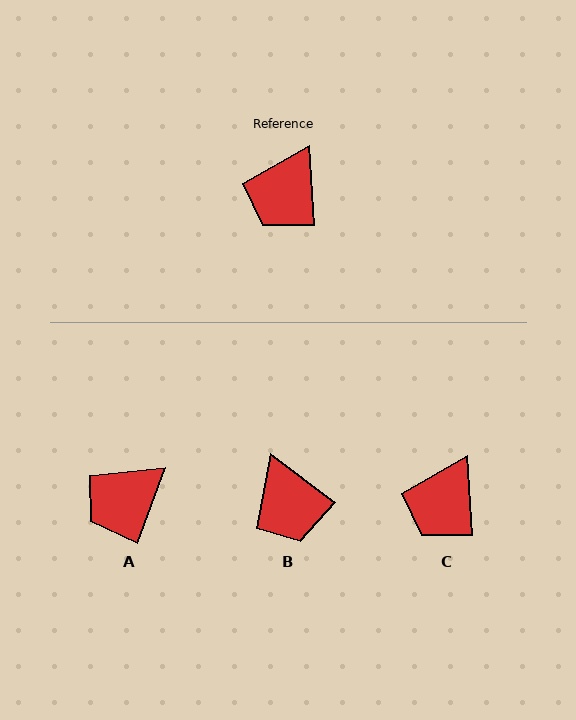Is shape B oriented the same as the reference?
No, it is off by about 49 degrees.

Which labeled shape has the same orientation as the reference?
C.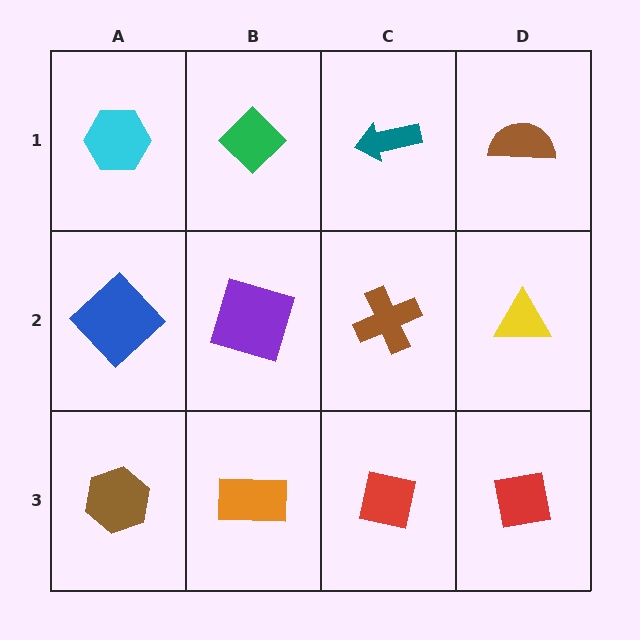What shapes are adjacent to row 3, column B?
A purple square (row 2, column B), a brown hexagon (row 3, column A), a red square (row 3, column C).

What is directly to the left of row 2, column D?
A brown cross.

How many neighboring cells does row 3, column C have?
3.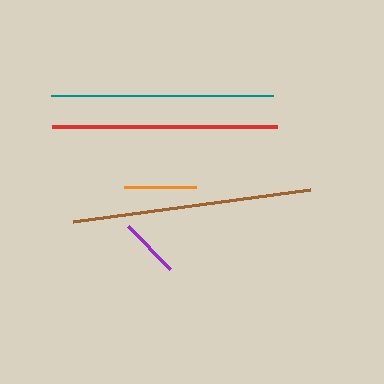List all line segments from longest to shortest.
From longest to shortest: brown, red, teal, orange, purple.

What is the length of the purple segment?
The purple segment is approximately 60 pixels long.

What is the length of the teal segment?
The teal segment is approximately 223 pixels long.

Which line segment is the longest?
The brown line is the longest at approximately 239 pixels.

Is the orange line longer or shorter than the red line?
The red line is longer than the orange line.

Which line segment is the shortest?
The purple line is the shortest at approximately 60 pixels.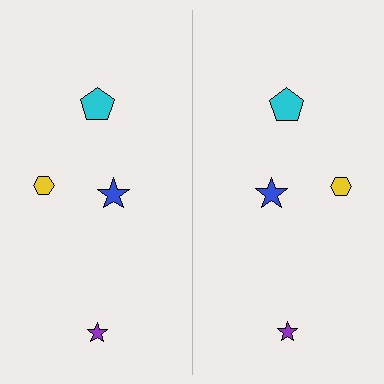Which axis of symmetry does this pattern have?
The pattern has a vertical axis of symmetry running through the center of the image.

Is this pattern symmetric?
Yes, this pattern has bilateral (reflection) symmetry.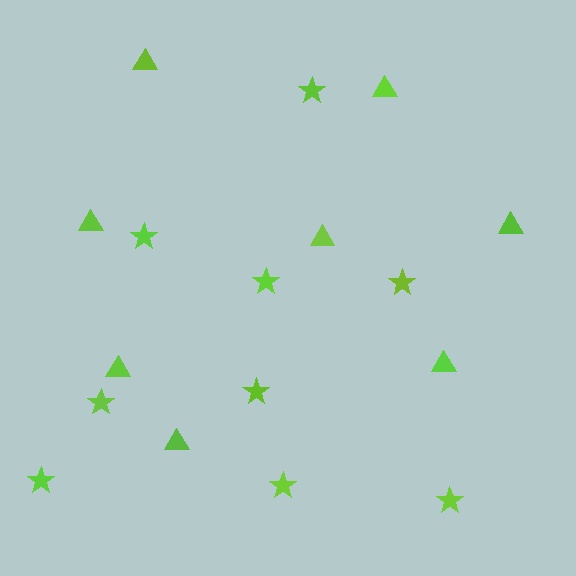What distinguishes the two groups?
There are 2 groups: one group of stars (9) and one group of triangles (8).